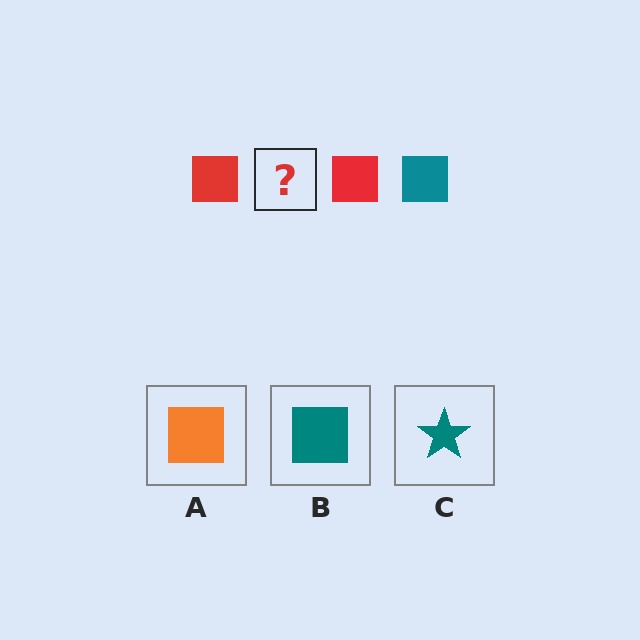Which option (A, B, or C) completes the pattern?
B.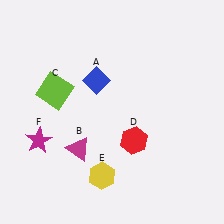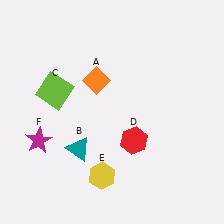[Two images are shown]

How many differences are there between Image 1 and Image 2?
There are 2 differences between the two images.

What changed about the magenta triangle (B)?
In Image 1, B is magenta. In Image 2, it changed to teal.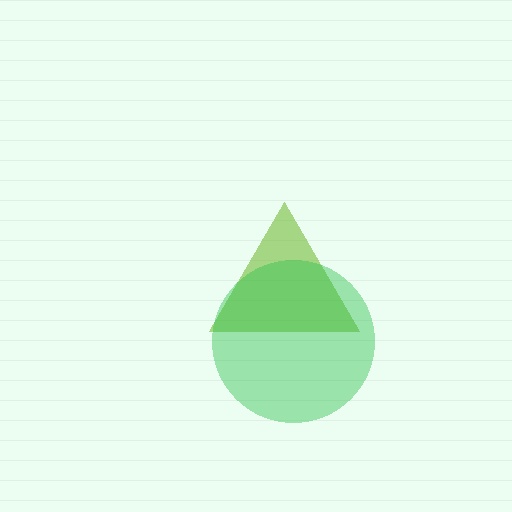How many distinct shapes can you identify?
There are 2 distinct shapes: a lime triangle, a green circle.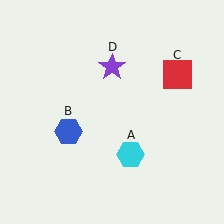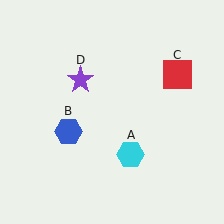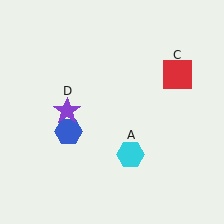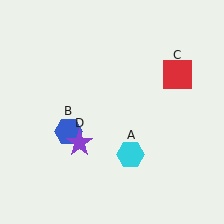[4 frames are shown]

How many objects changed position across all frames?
1 object changed position: purple star (object D).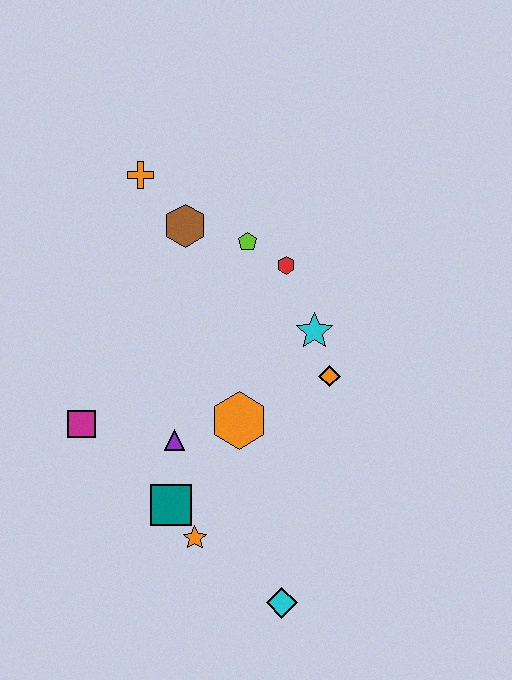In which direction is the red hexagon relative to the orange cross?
The red hexagon is to the right of the orange cross.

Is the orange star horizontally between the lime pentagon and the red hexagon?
No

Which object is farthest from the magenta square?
The cyan diamond is farthest from the magenta square.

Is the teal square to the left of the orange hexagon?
Yes